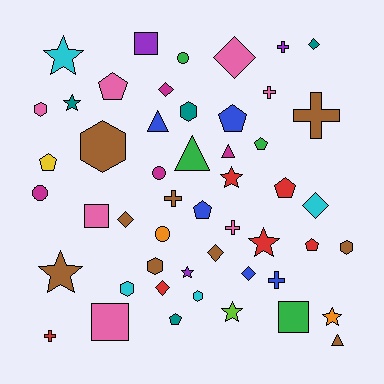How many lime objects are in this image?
There is 1 lime object.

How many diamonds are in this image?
There are 8 diamonds.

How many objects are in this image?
There are 50 objects.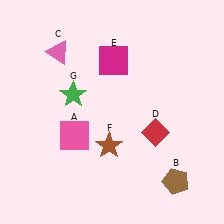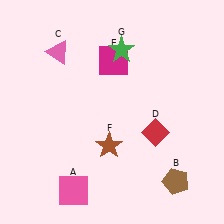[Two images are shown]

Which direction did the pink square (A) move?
The pink square (A) moved down.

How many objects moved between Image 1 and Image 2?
2 objects moved between the two images.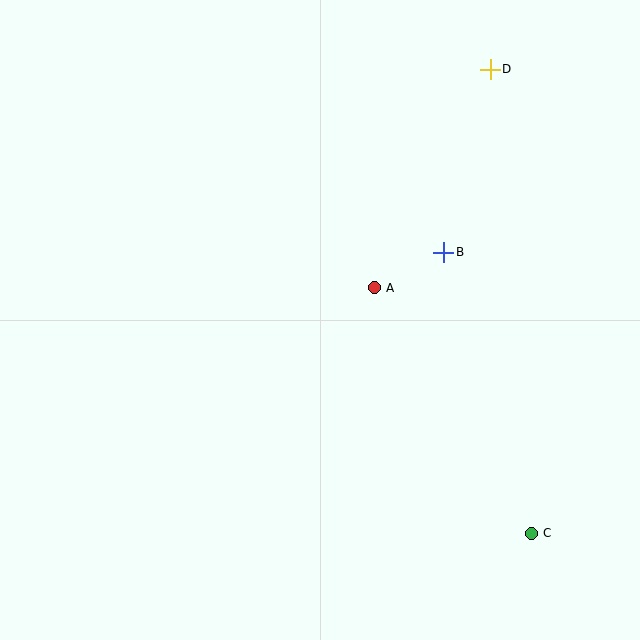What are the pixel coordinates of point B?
Point B is at (444, 252).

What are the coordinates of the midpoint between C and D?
The midpoint between C and D is at (511, 301).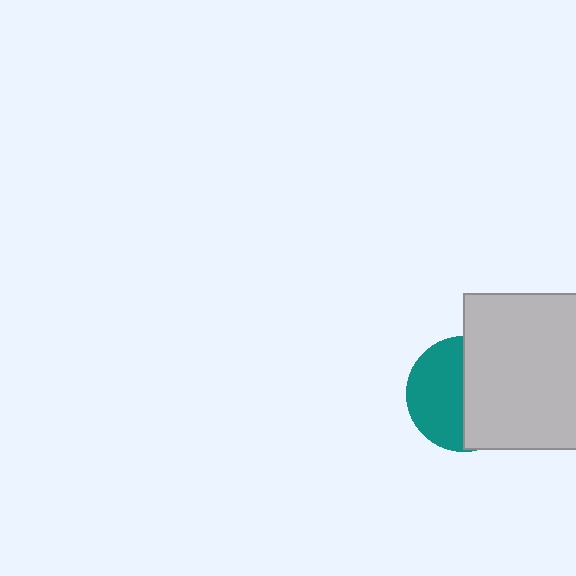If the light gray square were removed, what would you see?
You would see the complete teal circle.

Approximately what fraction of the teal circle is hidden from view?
Roughly 50% of the teal circle is hidden behind the light gray square.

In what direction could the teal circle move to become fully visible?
The teal circle could move left. That would shift it out from behind the light gray square entirely.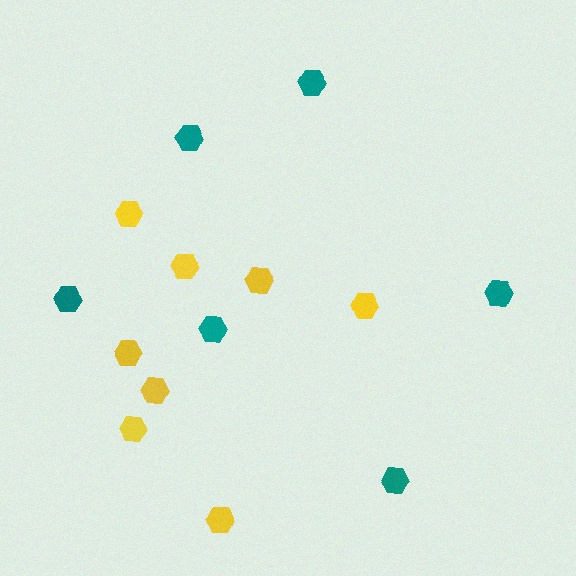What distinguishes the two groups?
There are 2 groups: one group of yellow hexagons (8) and one group of teal hexagons (6).